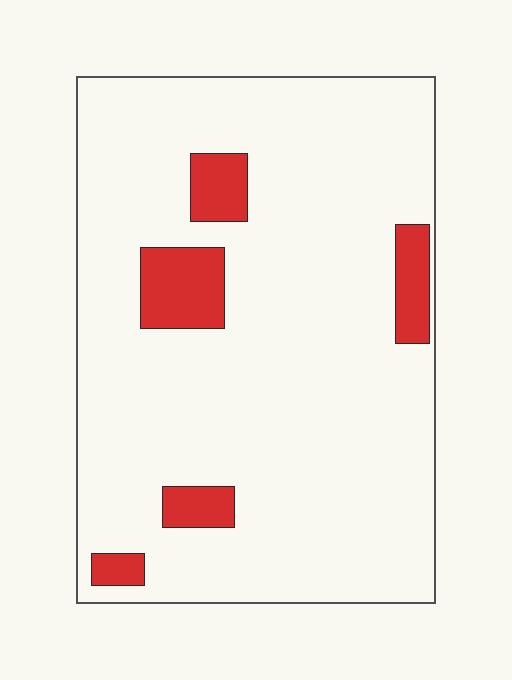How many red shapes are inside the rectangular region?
5.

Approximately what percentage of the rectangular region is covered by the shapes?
Approximately 10%.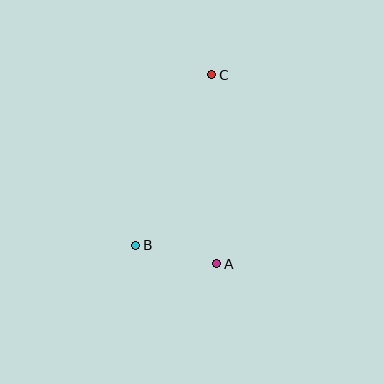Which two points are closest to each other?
Points A and B are closest to each other.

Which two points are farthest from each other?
Points A and C are farthest from each other.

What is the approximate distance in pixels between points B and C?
The distance between B and C is approximately 187 pixels.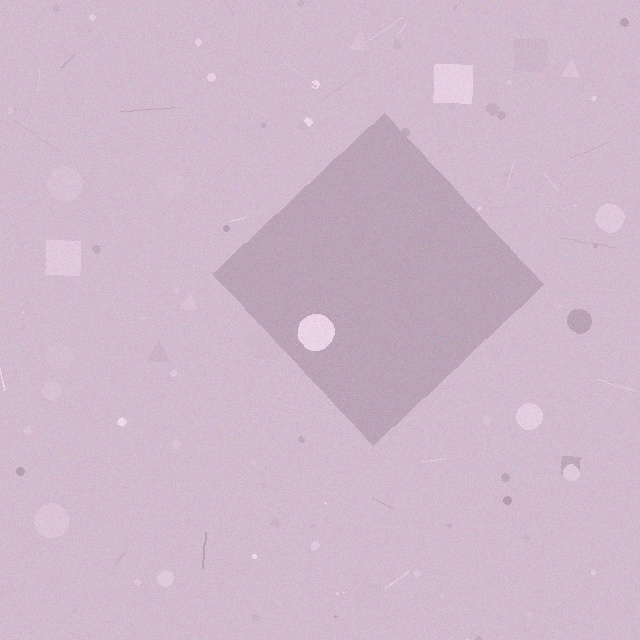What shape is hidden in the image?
A diamond is hidden in the image.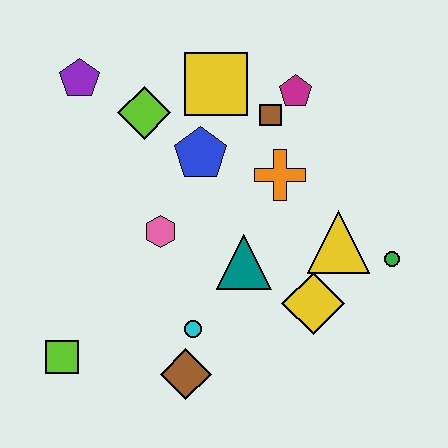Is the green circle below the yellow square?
Yes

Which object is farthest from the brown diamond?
The purple pentagon is farthest from the brown diamond.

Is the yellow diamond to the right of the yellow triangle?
No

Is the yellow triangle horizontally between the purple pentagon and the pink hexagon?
No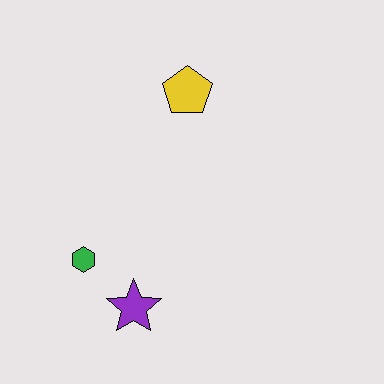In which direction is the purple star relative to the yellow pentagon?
The purple star is below the yellow pentagon.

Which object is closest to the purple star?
The green hexagon is closest to the purple star.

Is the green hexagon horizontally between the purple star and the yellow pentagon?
No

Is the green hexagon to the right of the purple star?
No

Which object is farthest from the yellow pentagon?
The purple star is farthest from the yellow pentagon.